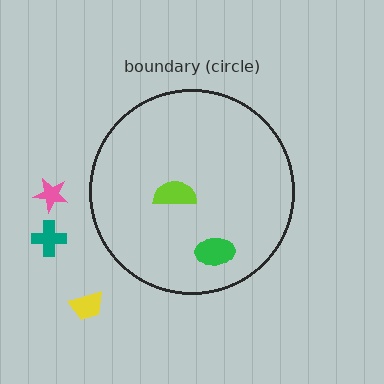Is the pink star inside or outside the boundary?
Outside.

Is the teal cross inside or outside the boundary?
Outside.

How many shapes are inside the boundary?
2 inside, 3 outside.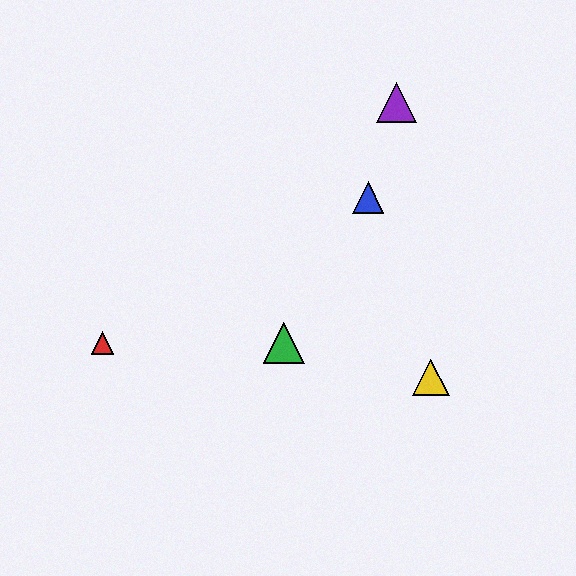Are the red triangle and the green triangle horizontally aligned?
Yes, both are at y≈343.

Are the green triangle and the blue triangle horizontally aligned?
No, the green triangle is at y≈343 and the blue triangle is at y≈197.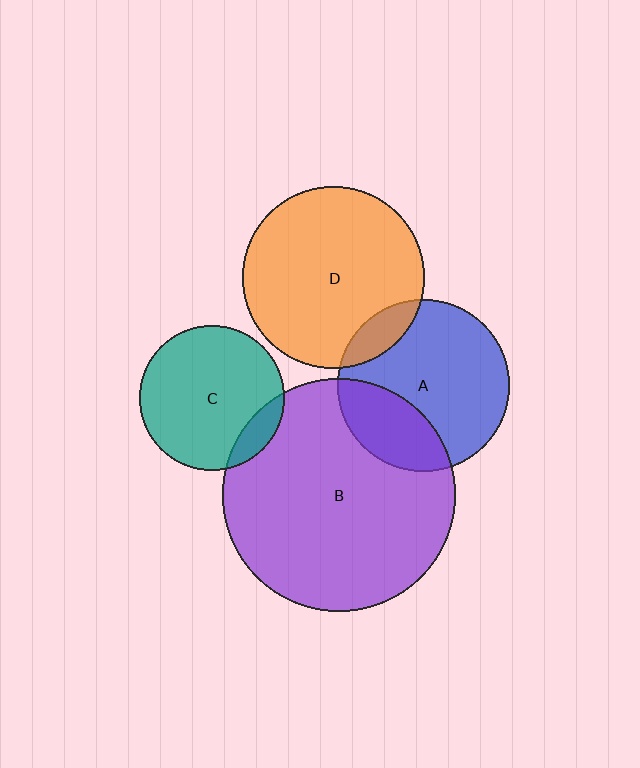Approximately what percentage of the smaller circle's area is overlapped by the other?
Approximately 10%.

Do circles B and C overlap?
Yes.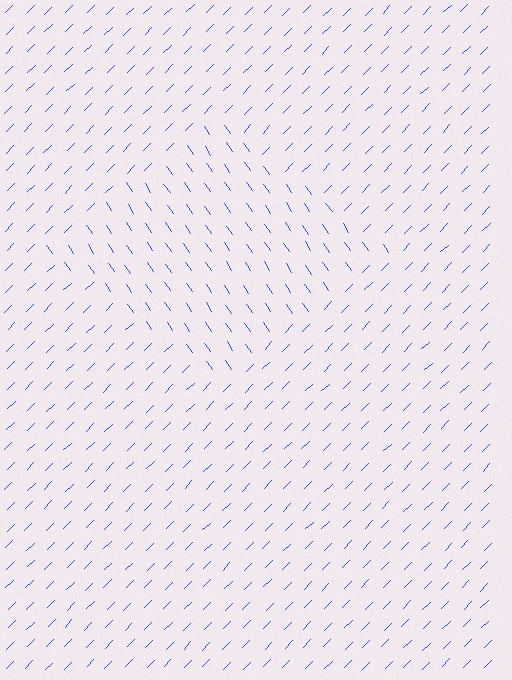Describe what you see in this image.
The image is filled with small blue line segments. A diamond region in the image has lines oriented differently from the surrounding lines, creating a visible texture boundary.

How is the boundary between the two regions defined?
The boundary is defined purely by a change in line orientation (approximately 80 degrees difference). All lines are the same color and thickness.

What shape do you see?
I see a diamond.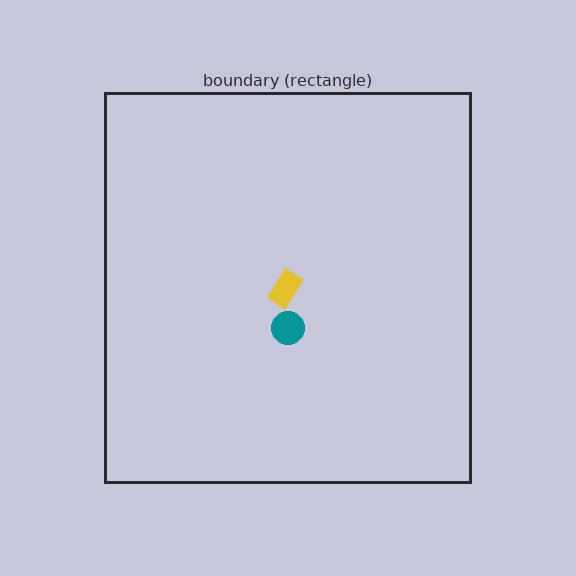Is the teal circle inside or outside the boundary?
Inside.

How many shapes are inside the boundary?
2 inside, 0 outside.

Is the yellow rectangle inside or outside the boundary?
Inside.